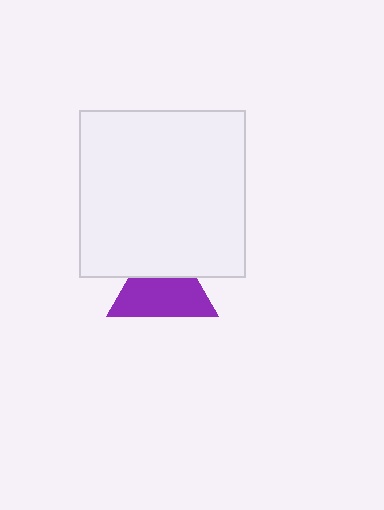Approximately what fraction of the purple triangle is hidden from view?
Roughly 35% of the purple triangle is hidden behind the white square.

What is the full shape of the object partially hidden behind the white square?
The partially hidden object is a purple triangle.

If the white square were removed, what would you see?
You would see the complete purple triangle.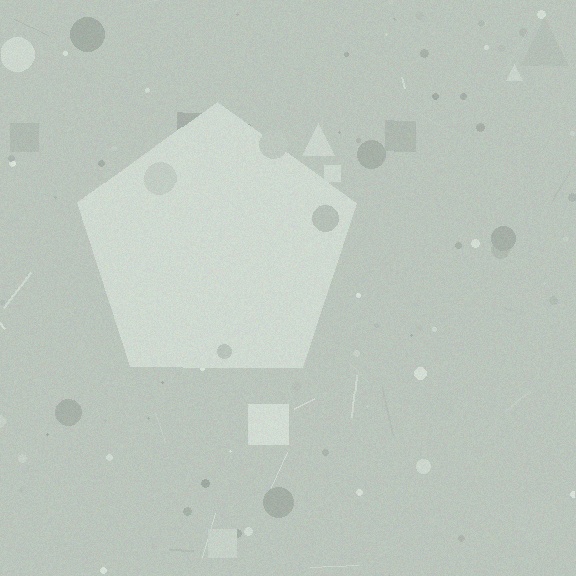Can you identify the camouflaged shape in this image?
The camouflaged shape is a pentagon.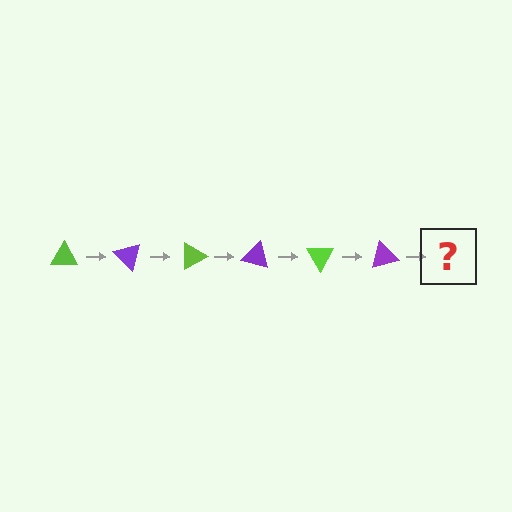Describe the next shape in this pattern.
It should be a lime triangle, rotated 270 degrees from the start.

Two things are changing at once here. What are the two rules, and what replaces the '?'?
The two rules are that it rotates 45 degrees each step and the color cycles through lime and purple. The '?' should be a lime triangle, rotated 270 degrees from the start.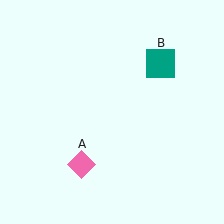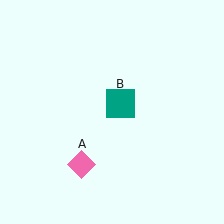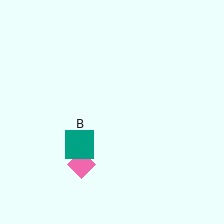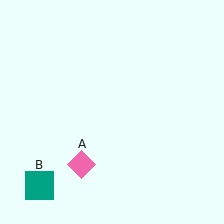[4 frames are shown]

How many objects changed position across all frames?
1 object changed position: teal square (object B).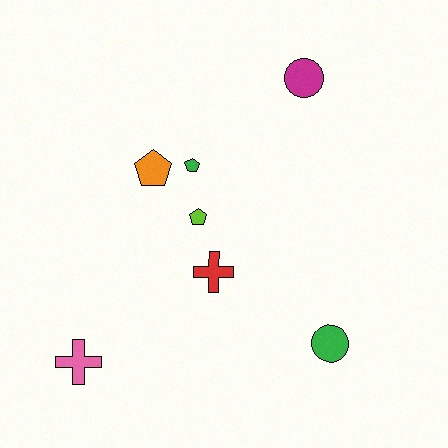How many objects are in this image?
There are 7 objects.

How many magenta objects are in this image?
There is 1 magenta object.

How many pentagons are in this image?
There are 3 pentagons.